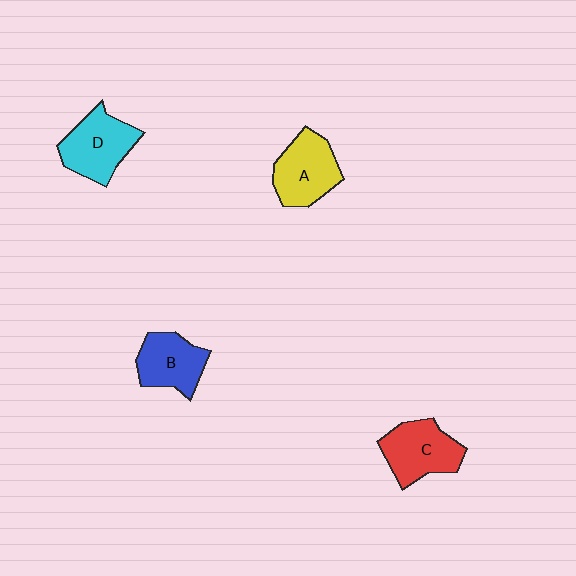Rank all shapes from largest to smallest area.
From largest to smallest: D (cyan), C (red), A (yellow), B (blue).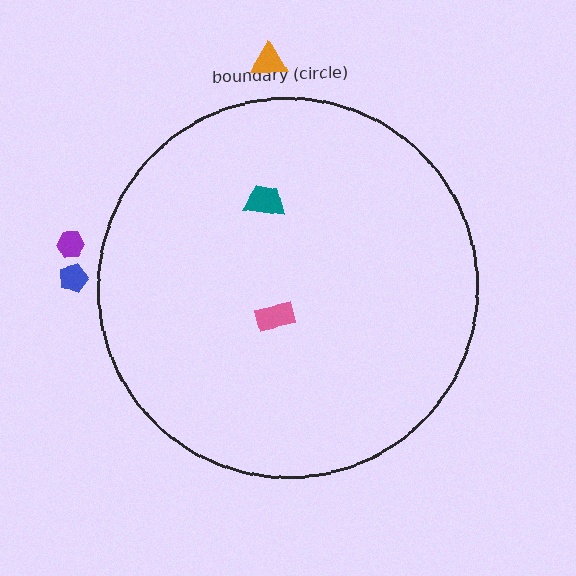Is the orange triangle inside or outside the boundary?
Outside.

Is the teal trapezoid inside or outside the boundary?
Inside.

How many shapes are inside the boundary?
2 inside, 3 outside.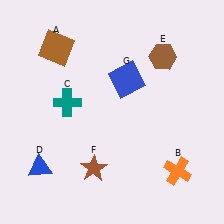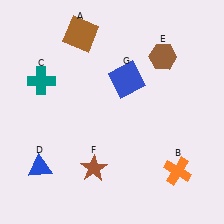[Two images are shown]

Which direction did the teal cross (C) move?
The teal cross (C) moved left.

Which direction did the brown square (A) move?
The brown square (A) moved right.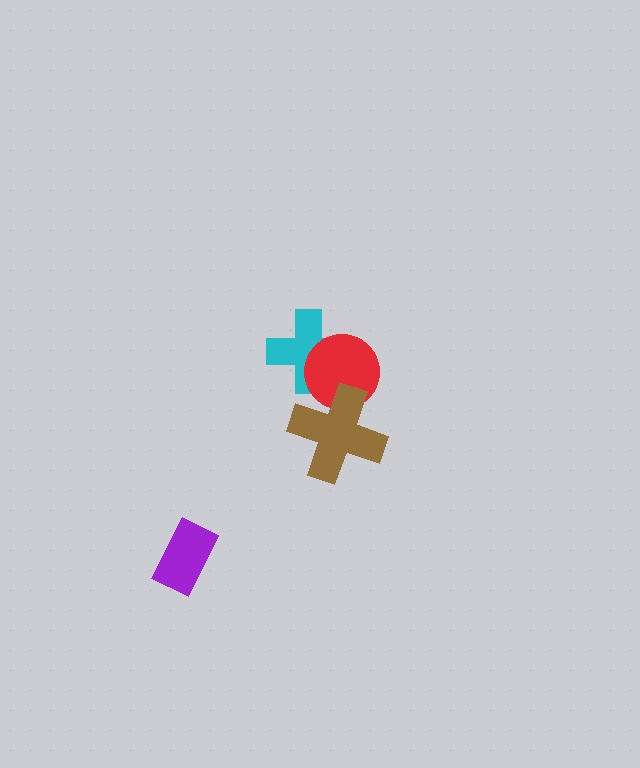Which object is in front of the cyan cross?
The red circle is in front of the cyan cross.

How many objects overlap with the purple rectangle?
0 objects overlap with the purple rectangle.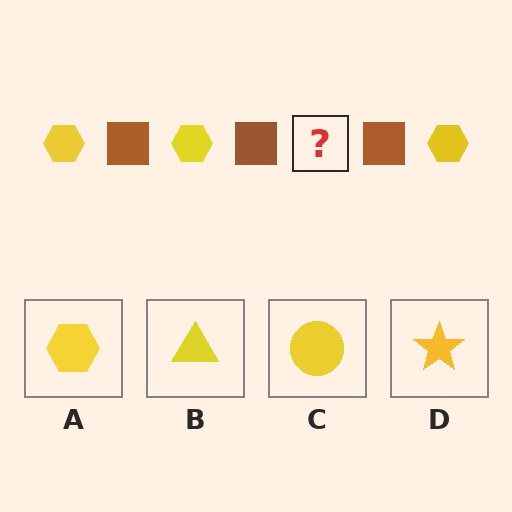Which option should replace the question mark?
Option A.